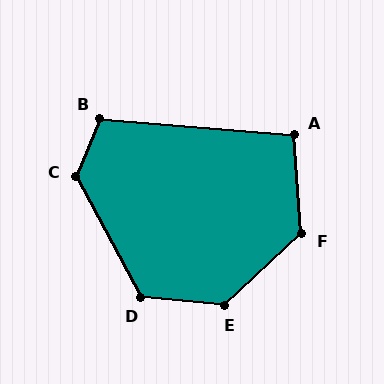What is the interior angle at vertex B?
Approximately 108 degrees (obtuse).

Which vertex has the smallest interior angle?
A, at approximately 99 degrees.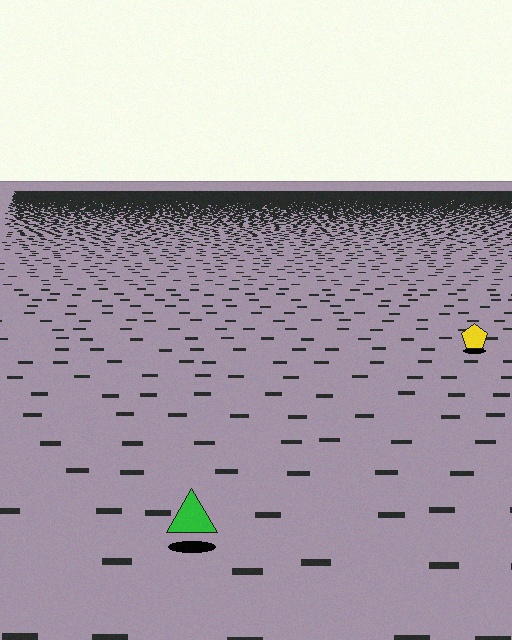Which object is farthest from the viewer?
The yellow pentagon is farthest from the viewer. It appears smaller and the ground texture around it is denser.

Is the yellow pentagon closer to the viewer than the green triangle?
No. The green triangle is closer — you can tell from the texture gradient: the ground texture is coarser near it.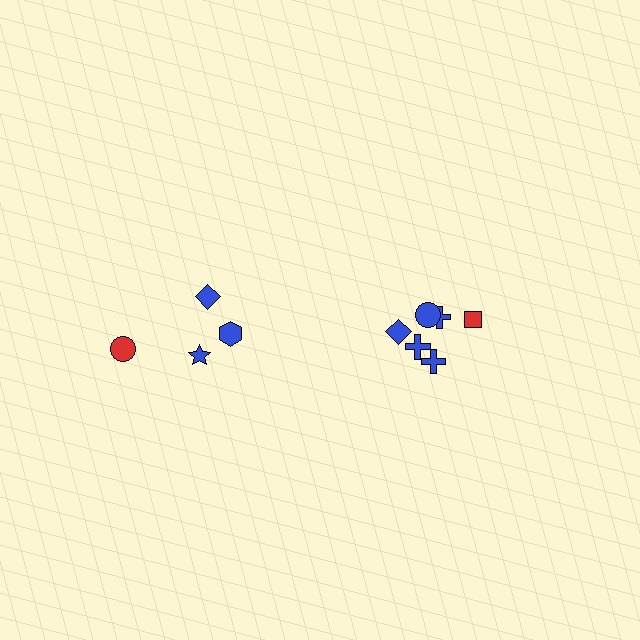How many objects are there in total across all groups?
There are 10 objects.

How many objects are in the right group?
There are 6 objects.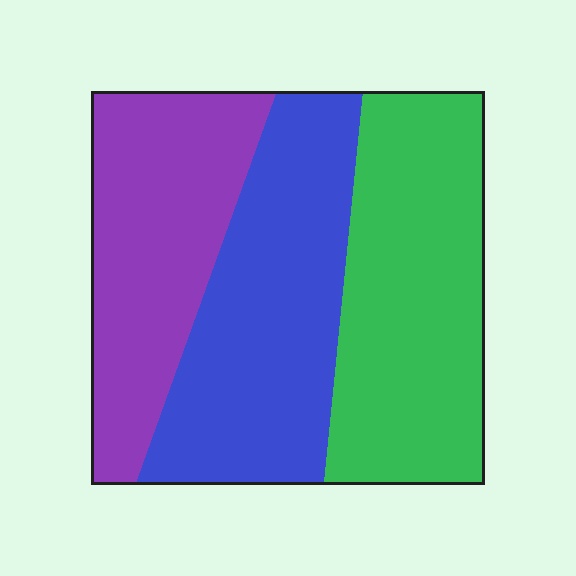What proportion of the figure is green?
Green takes up between a quarter and a half of the figure.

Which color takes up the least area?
Purple, at roughly 30%.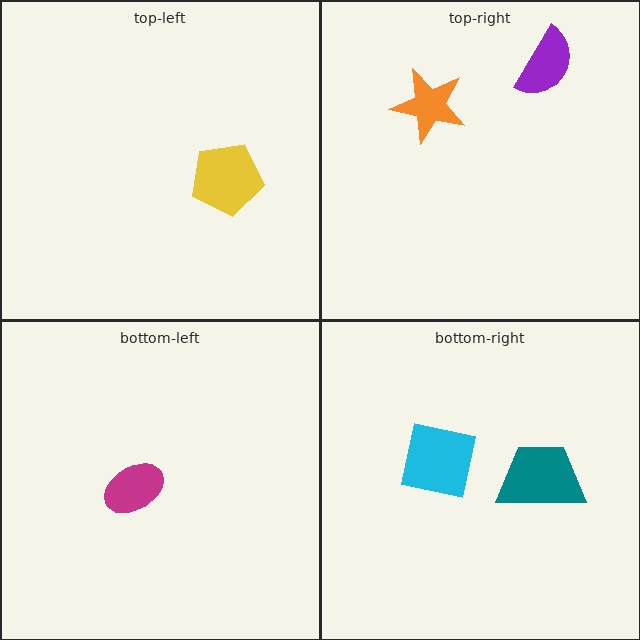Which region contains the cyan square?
The bottom-right region.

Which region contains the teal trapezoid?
The bottom-right region.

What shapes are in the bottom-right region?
The cyan square, the teal trapezoid.